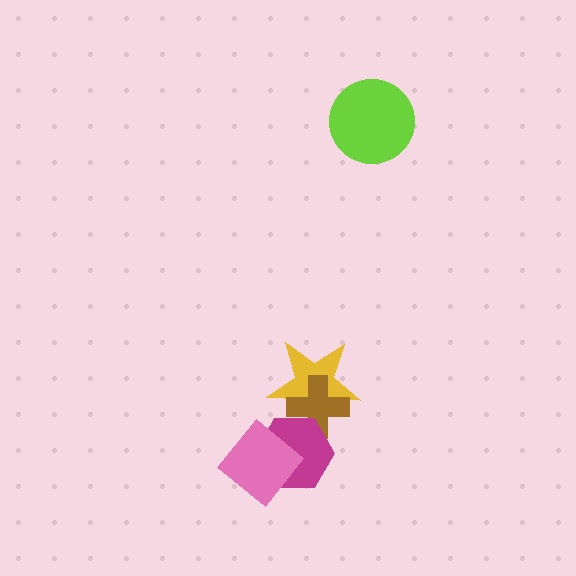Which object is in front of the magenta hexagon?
The pink diamond is in front of the magenta hexagon.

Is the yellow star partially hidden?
Yes, it is partially covered by another shape.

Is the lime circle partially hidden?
No, no other shape covers it.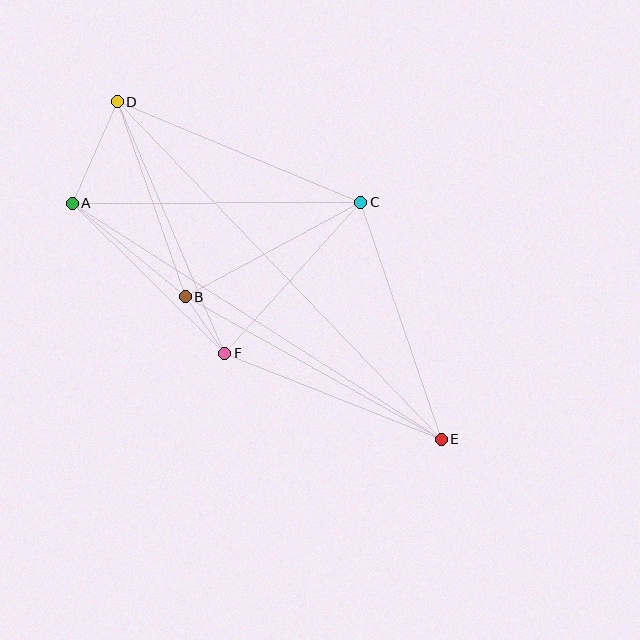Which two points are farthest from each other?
Points D and E are farthest from each other.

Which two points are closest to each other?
Points B and F are closest to each other.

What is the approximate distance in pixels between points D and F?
The distance between D and F is approximately 273 pixels.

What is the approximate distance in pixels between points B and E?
The distance between B and E is approximately 293 pixels.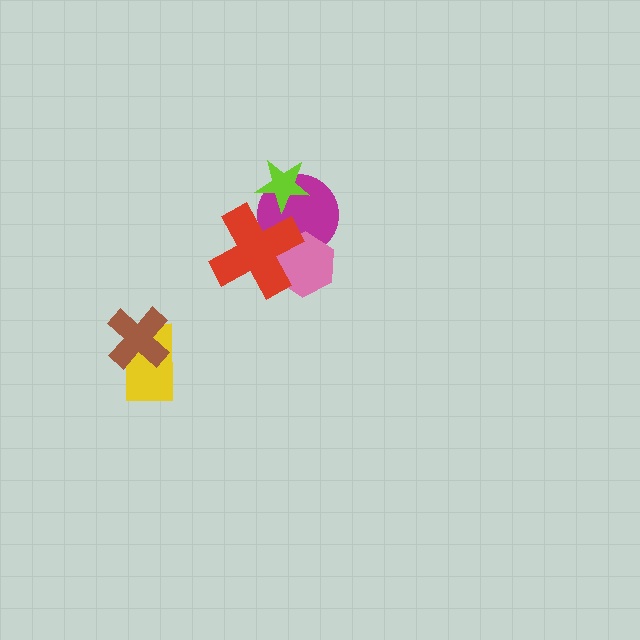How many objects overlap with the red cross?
2 objects overlap with the red cross.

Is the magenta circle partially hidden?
Yes, it is partially covered by another shape.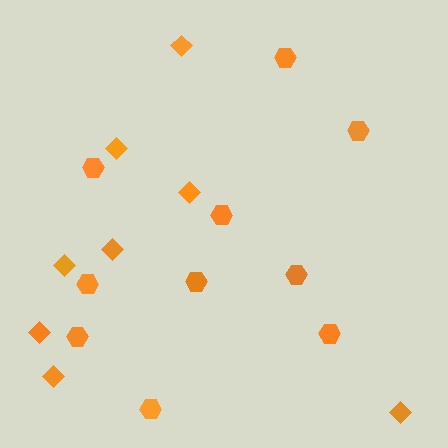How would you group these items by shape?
There are 2 groups: one group of diamonds (8) and one group of hexagons (10).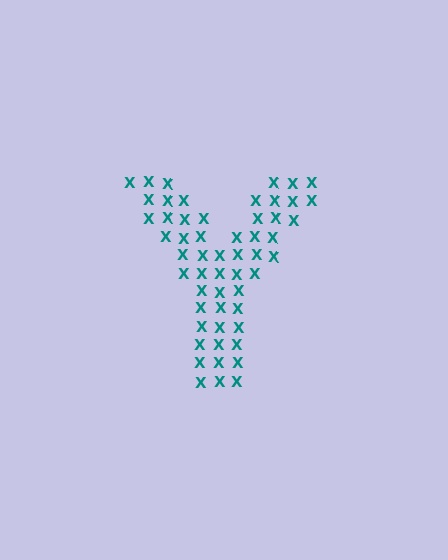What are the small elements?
The small elements are letter X's.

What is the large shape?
The large shape is the letter Y.